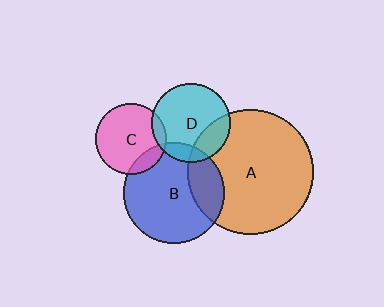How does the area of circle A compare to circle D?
Approximately 2.5 times.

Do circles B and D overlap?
Yes.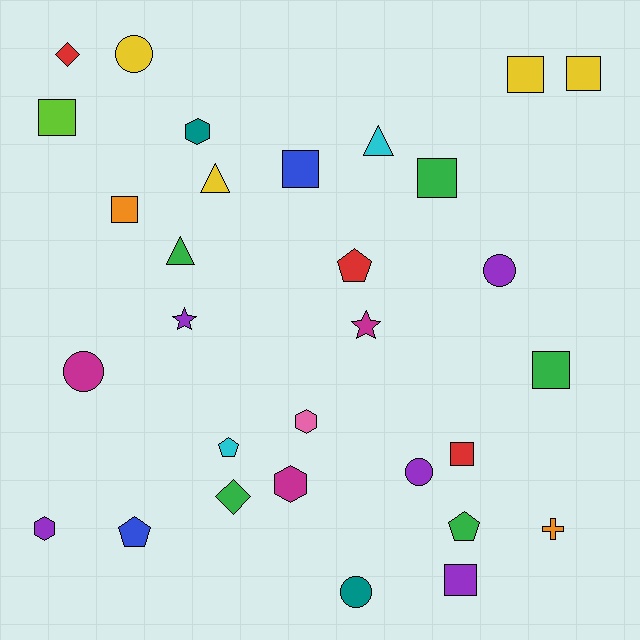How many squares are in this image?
There are 9 squares.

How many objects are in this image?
There are 30 objects.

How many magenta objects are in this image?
There are 3 magenta objects.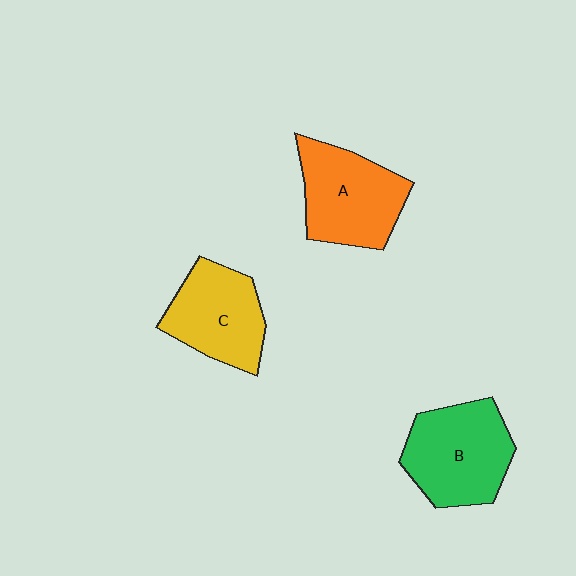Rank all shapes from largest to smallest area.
From largest to smallest: B (green), A (orange), C (yellow).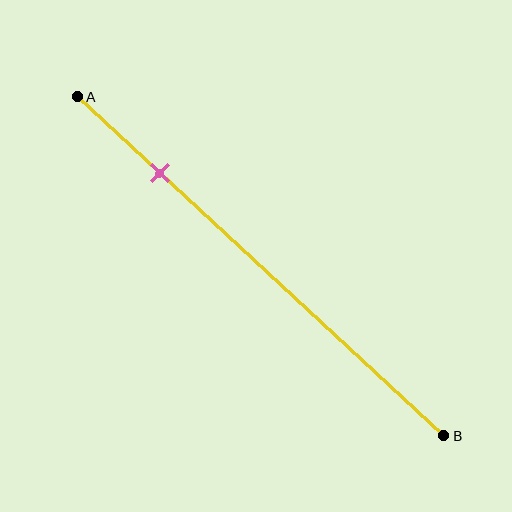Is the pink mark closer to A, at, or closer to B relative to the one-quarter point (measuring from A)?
The pink mark is approximately at the one-quarter point of segment AB.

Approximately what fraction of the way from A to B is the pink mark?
The pink mark is approximately 25% of the way from A to B.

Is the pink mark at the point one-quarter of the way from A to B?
Yes, the mark is approximately at the one-quarter point.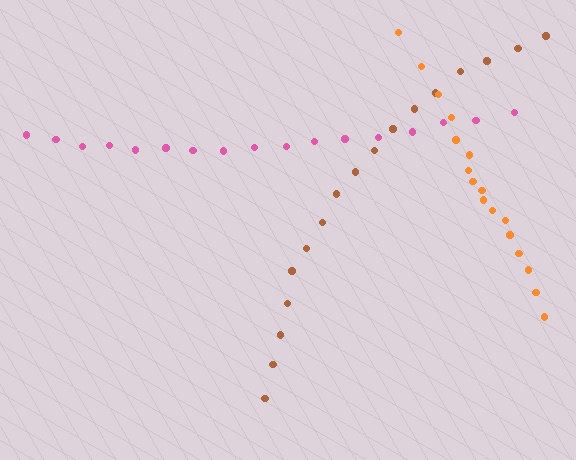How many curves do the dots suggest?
There are 3 distinct paths.